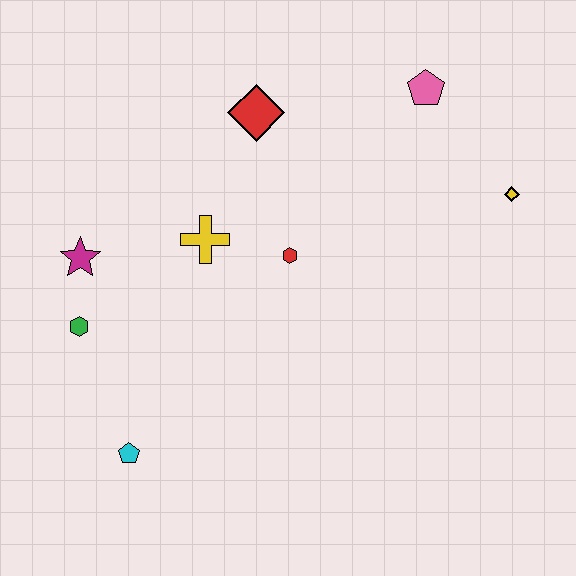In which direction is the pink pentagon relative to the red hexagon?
The pink pentagon is above the red hexagon.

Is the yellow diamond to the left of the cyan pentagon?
No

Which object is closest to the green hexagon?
The magenta star is closest to the green hexagon.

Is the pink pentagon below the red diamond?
No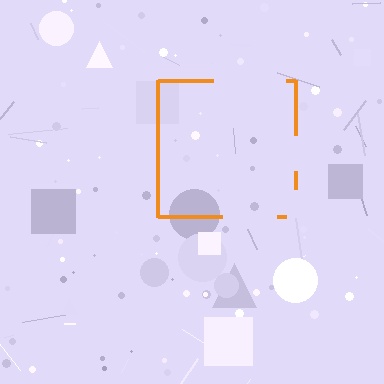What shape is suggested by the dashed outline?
The dashed outline suggests a square.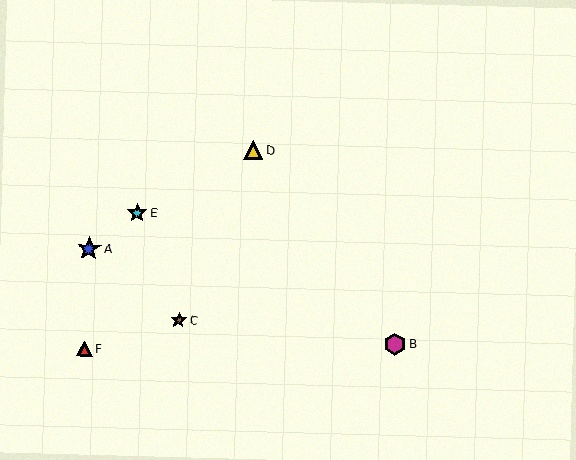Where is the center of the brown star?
The center of the brown star is at (179, 320).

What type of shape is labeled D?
Shape D is a yellow triangle.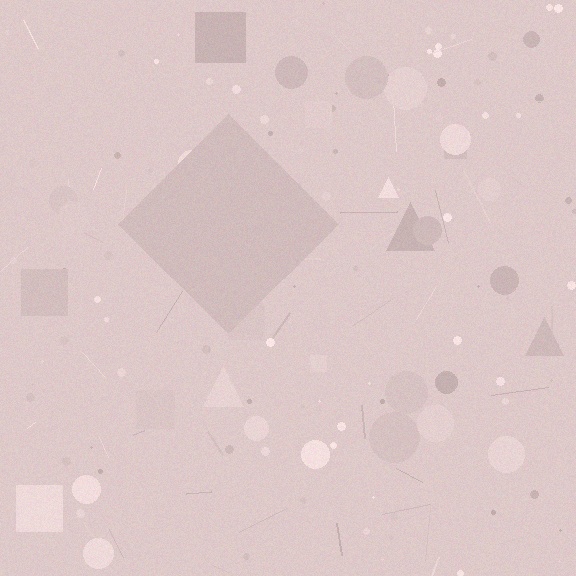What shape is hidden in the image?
A diamond is hidden in the image.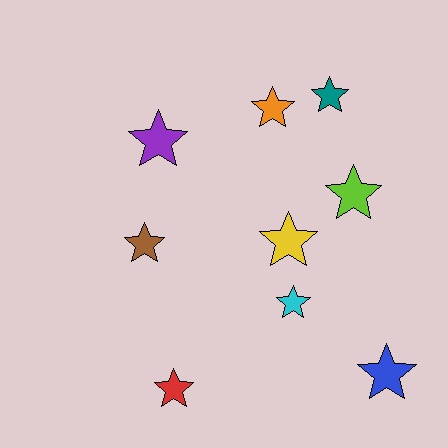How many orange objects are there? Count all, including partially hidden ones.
There is 1 orange object.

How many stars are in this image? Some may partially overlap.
There are 9 stars.